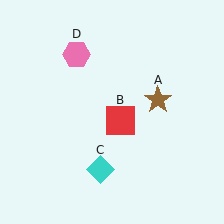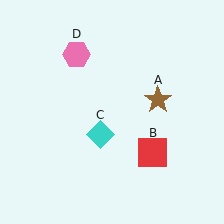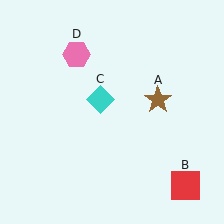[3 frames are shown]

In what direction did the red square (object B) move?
The red square (object B) moved down and to the right.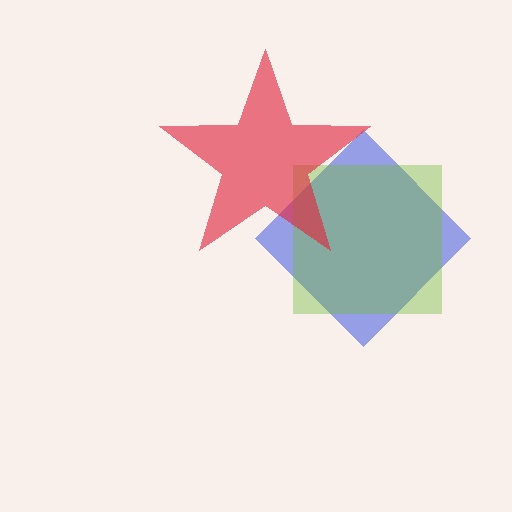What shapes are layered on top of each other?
The layered shapes are: a blue diamond, a lime square, a red star.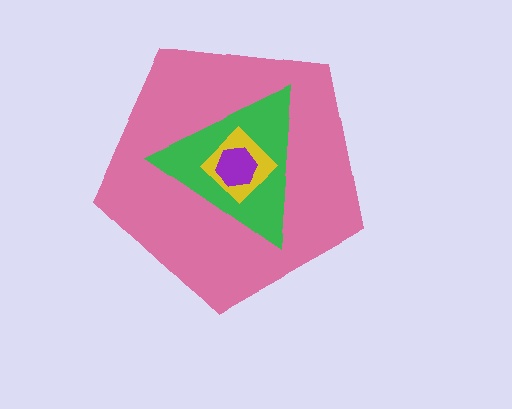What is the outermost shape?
The pink pentagon.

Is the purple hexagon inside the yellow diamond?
Yes.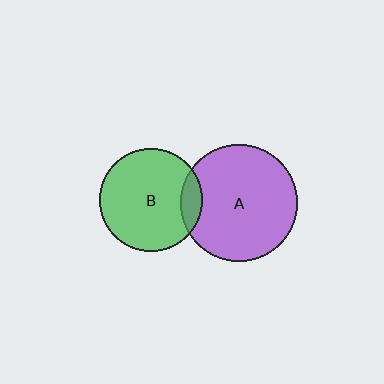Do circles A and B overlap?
Yes.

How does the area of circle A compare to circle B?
Approximately 1.3 times.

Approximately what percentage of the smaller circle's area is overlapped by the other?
Approximately 10%.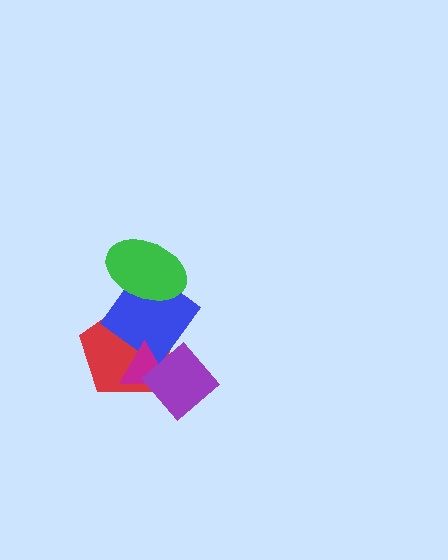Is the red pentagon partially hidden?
Yes, it is partially covered by another shape.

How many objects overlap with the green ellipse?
1 object overlaps with the green ellipse.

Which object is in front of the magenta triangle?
The purple diamond is in front of the magenta triangle.